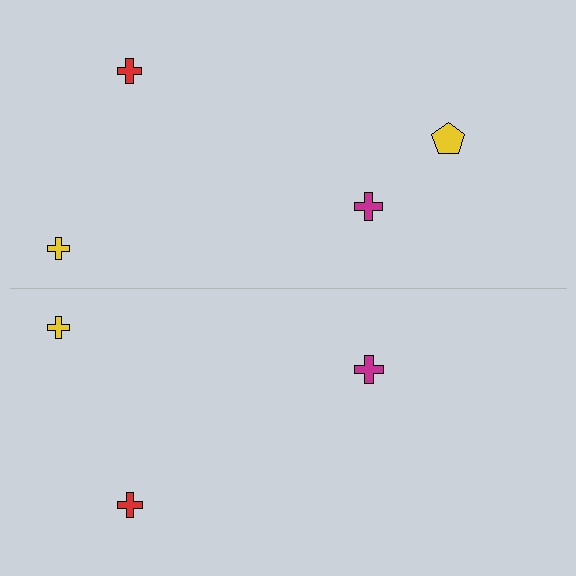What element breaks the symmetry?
A yellow pentagon is missing from the bottom side.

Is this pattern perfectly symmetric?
No, the pattern is not perfectly symmetric. A yellow pentagon is missing from the bottom side.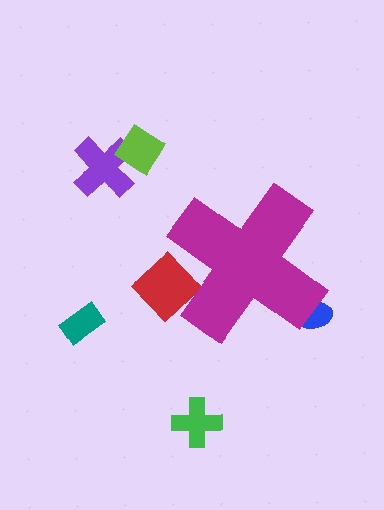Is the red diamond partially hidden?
Yes, the red diamond is partially hidden behind the magenta cross.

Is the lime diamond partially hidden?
No, the lime diamond is fully visible.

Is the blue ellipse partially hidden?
Yes, the blue ellipse is partially hidden behind the magenta cross.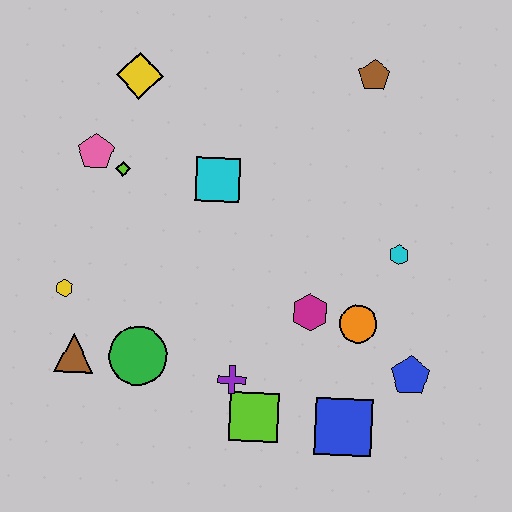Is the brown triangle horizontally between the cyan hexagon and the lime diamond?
No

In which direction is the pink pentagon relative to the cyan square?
The pink pentagon is to the left of the cyan square.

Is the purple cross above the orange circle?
No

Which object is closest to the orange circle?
The magenta hexagon is closest to the orange circle.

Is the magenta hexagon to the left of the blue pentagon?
Yes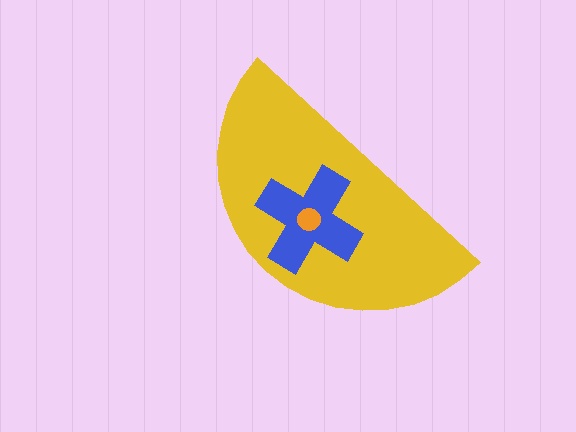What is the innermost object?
The orange circle.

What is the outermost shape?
The yellow semicircle.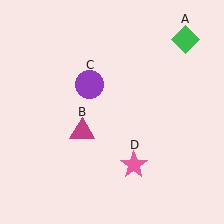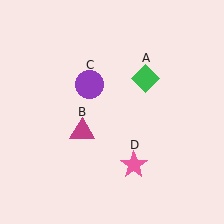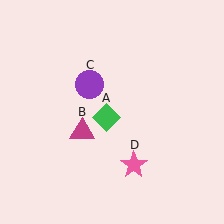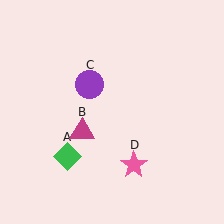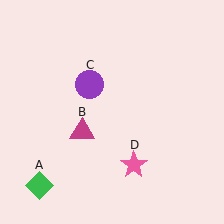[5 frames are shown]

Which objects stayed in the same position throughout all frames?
Magenta triangle (object B) and purple circle (object C) and pink star (object D) remained stationary.